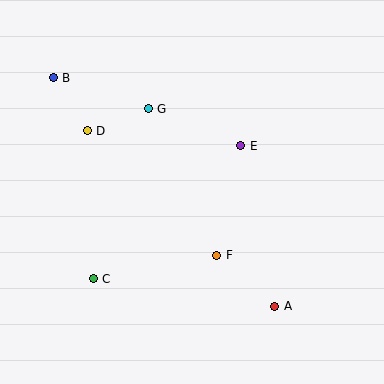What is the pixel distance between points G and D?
The distance between G and D is 65 pixels.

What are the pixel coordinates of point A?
Point A is at (275, 306).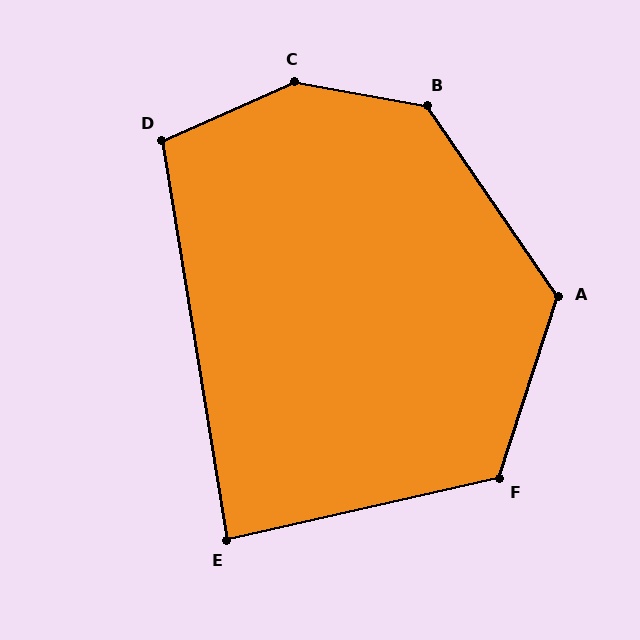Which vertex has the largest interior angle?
C, at approximately 146 degrees.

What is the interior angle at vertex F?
Approximately 121 degrees (obtuse).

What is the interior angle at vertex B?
Approximately 135 degrees (obtuse).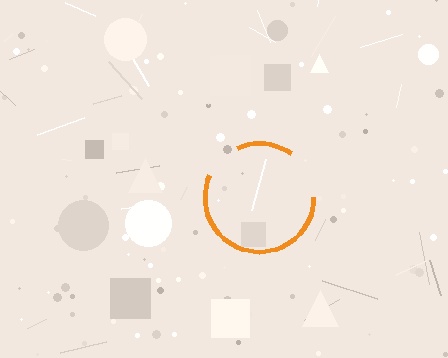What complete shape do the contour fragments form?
The contour fragments form a circle.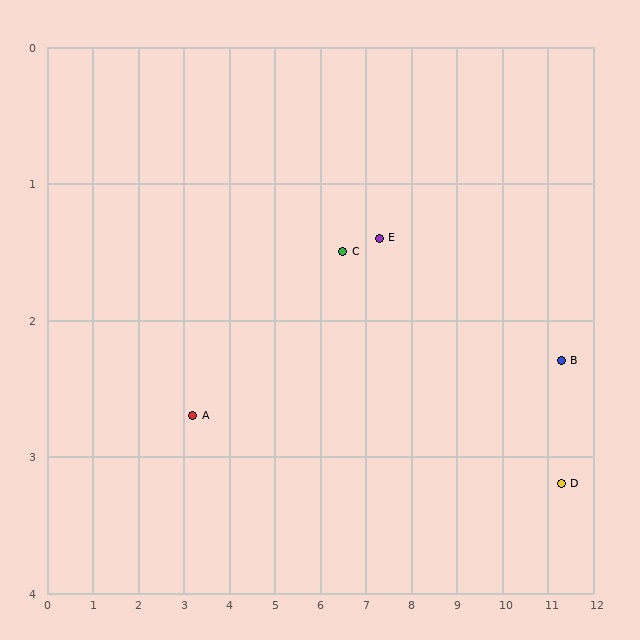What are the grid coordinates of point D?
Point D is at approximately (11.3, 3.2).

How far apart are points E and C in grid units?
Points E and C are about 0.8 grid units apart.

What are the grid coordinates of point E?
Point E is at approximately (7.3, 1.4).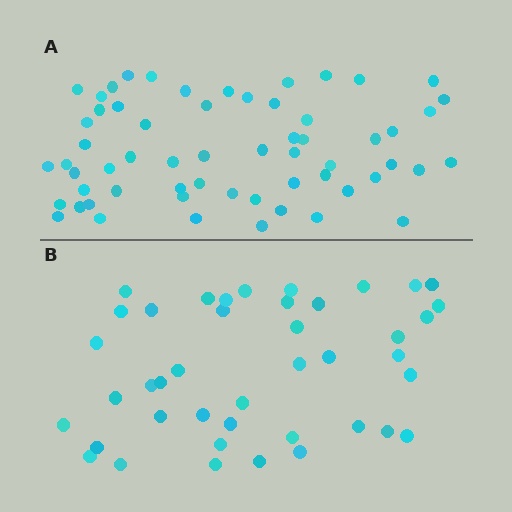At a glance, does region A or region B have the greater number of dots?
Region A (the top region) has more dots.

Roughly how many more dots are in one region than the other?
Region A has approximately 20 more dots than region B.